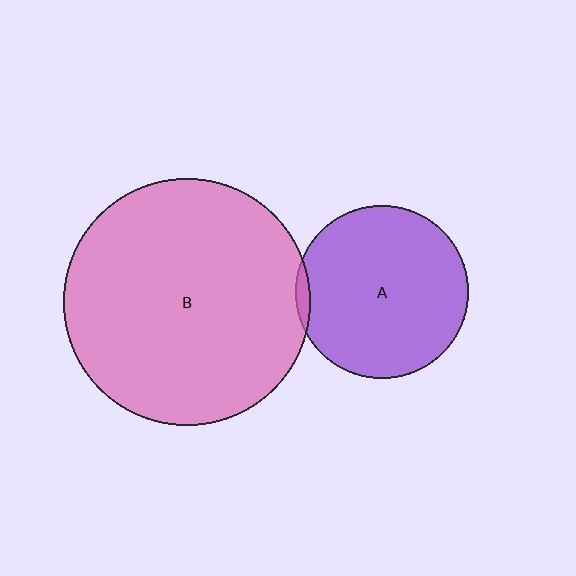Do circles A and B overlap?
Yes.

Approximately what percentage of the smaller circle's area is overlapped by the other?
Approximately 5%.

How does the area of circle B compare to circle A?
Approximately 2.0 times.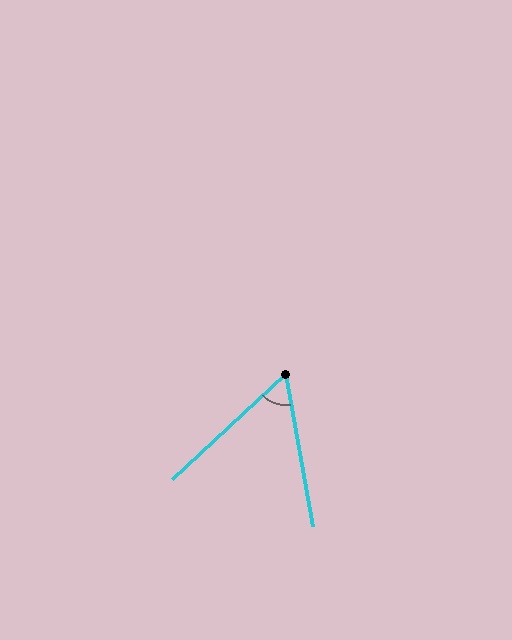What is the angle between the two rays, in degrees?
Approximately 57 degrees.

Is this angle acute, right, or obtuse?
It is acute.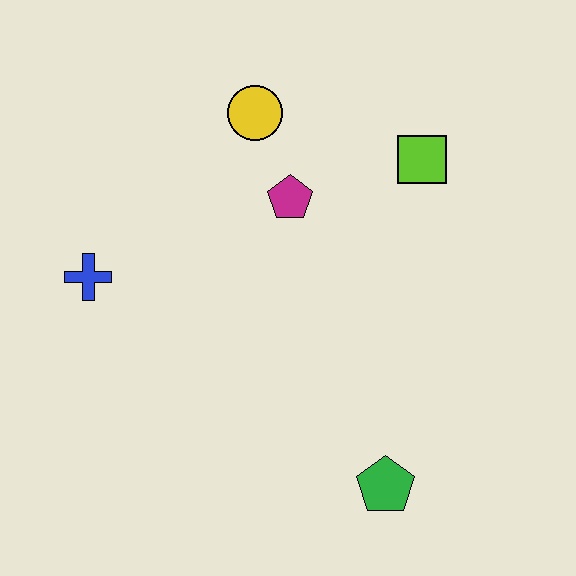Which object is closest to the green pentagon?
The magenta pentagon is closest to the green pentagon.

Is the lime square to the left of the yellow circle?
No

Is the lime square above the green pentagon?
Yes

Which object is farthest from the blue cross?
The green pentagon is farthest from the blue cross.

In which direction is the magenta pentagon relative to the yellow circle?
The magenta pentagon is below the yellow circle.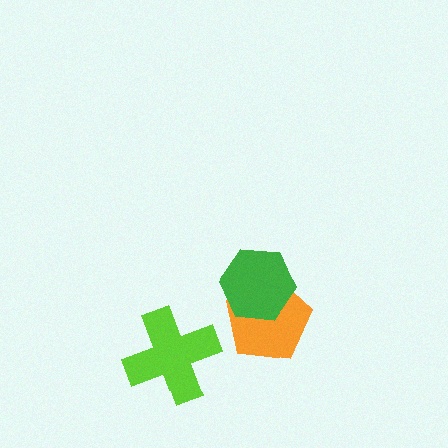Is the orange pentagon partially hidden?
Yes, it is partially covered by another shape.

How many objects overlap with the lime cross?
0 objects overlap with the lime cross.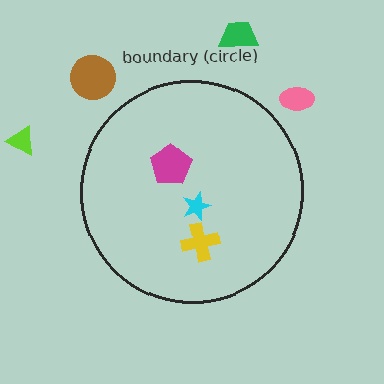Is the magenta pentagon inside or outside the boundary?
Inside.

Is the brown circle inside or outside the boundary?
Outside.